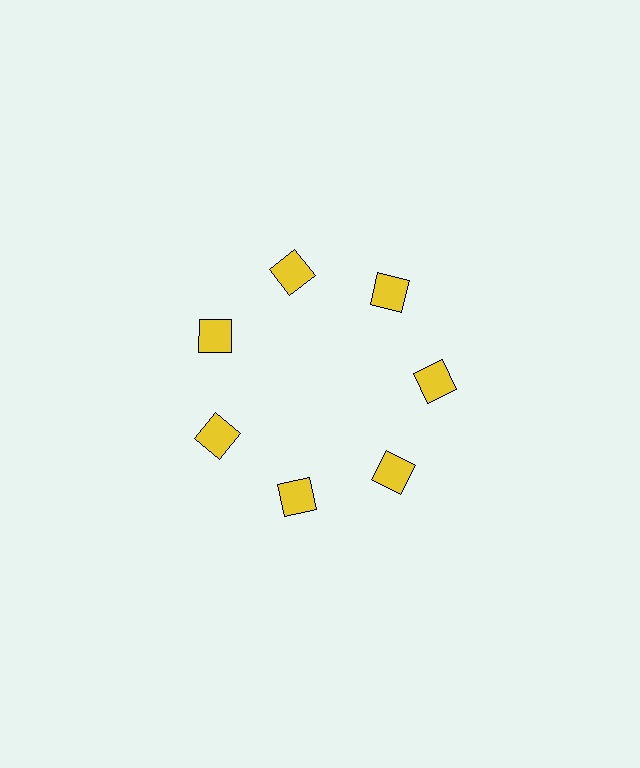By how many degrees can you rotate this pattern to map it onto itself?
The pattern maps onto itself every 51 degrees of rotation.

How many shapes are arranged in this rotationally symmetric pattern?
There are 7 shapes, arranged in 7 groups of 1.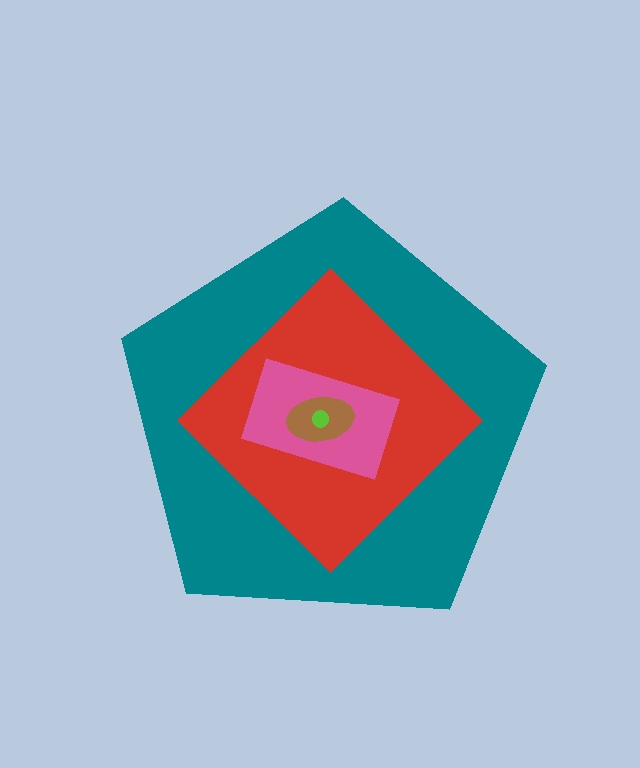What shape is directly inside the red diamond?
The pink rectangle.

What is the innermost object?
The lime circle.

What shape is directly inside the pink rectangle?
The brown ellipse.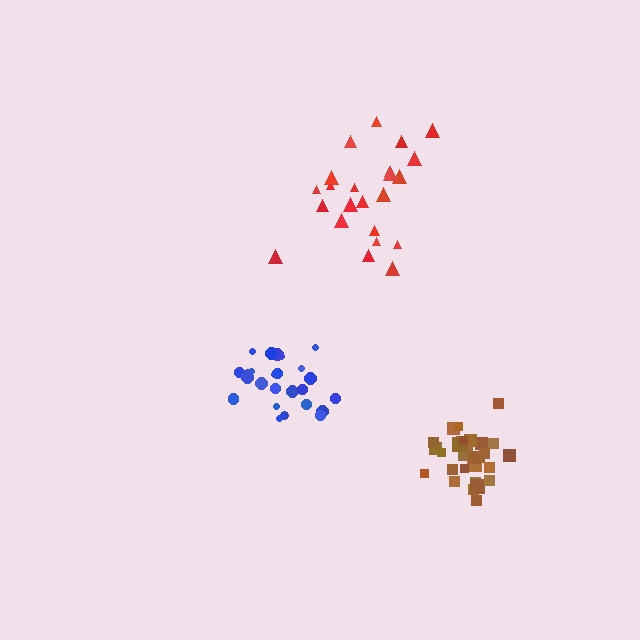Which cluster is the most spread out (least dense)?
Red.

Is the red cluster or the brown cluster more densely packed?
Brown.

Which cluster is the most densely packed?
Brown.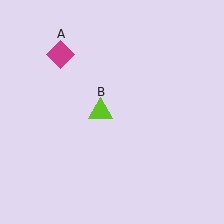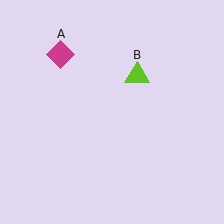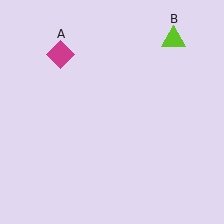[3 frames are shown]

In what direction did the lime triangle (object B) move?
The lime triangle (object B) moved up and to the right.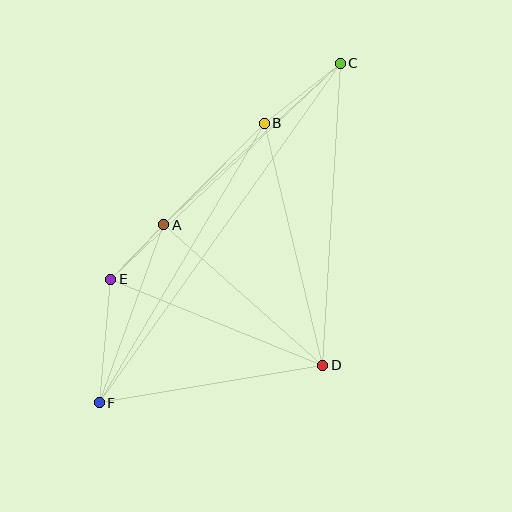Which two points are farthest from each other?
Points C and F are farthest from each other.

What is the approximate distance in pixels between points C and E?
The distance between C and E is approximately 316 pixels.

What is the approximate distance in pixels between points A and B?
The distance between A and B is approximately 143 pixels.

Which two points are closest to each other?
Points A and E are closest to each other.